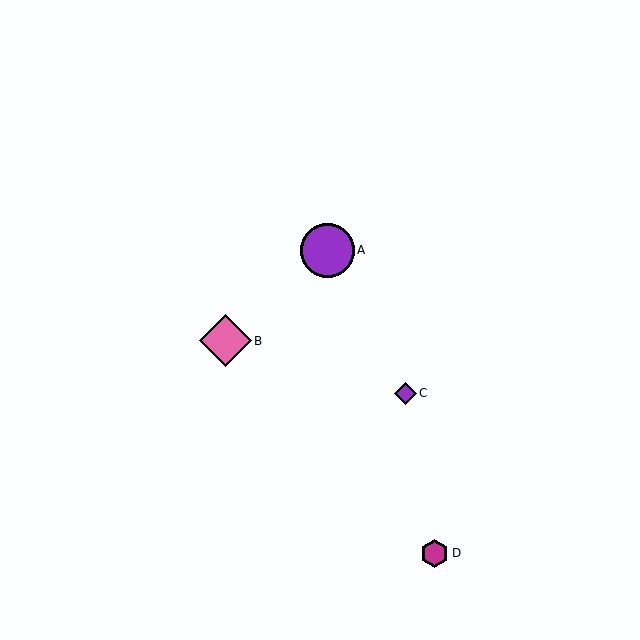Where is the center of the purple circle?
The center of the purple circle is at (327, 250).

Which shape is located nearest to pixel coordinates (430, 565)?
The magenta hexagon (labeled D) at (434, 553) is nearest to that location.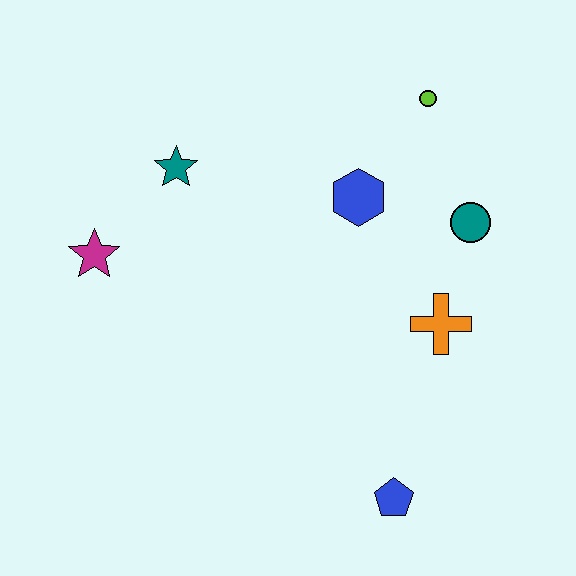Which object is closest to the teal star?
The magenta star is closest to the teal star.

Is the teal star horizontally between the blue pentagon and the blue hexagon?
No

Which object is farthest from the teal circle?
The magenta star is farthest from the teal circle.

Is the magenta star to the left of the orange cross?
Yes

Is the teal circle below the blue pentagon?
No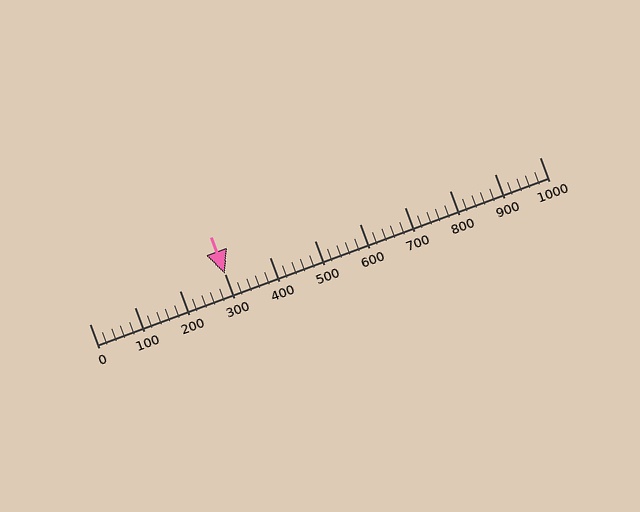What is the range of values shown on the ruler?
The ruler shows values from 0 to 1000.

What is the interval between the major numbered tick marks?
The major tick marks are spaced 100 units apart.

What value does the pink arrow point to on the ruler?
The pink arrow points to approximately 300.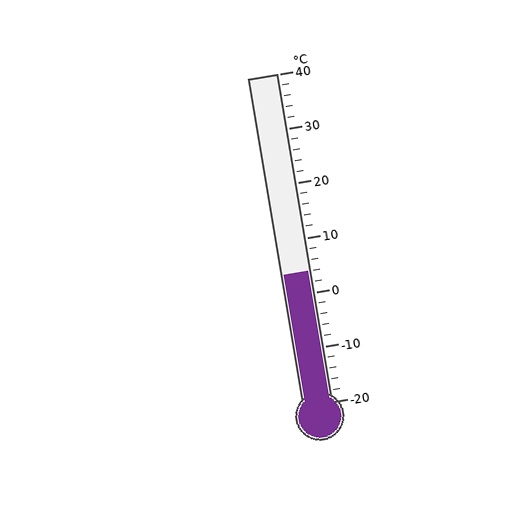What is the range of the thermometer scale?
The thermometer scale ranges from -20°C to 40°C.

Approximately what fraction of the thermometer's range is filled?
The thermometer is filled to approximately 40% of its range.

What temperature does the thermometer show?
The thermometer shows approximately 4°C.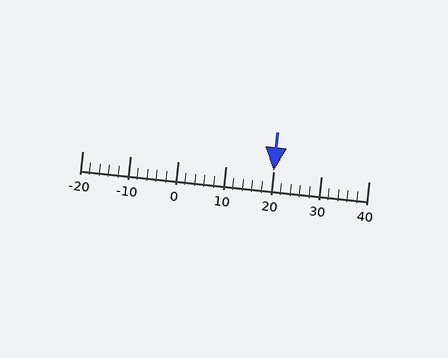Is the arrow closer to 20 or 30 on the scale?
The arrow is closer to 20.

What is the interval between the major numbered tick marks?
The major tick marks are spaced 10 units apart.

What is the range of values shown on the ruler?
The ruler shows values from -20 to 40.